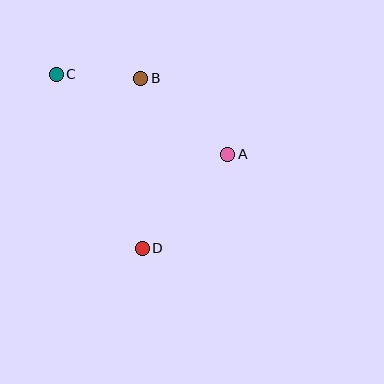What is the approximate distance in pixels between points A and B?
The distance between A and B is approximately 116 pixels.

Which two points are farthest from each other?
Points C and D are farthest from each other.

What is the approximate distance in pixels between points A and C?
The distance between A and C is approximately 189 pixels.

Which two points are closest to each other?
Points B and C are closest to each other.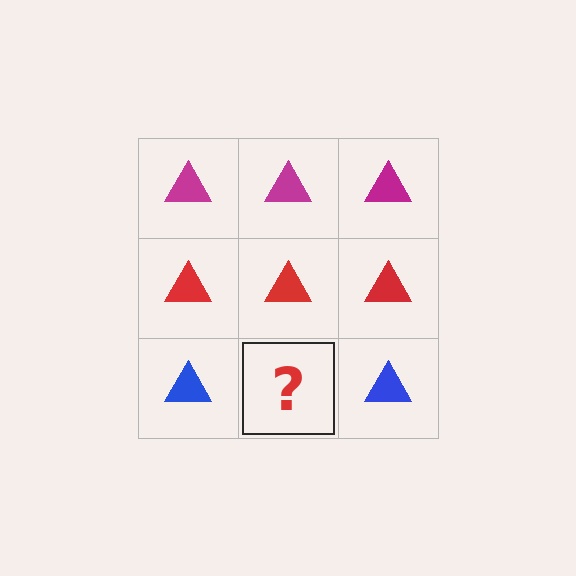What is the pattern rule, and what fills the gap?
The rule is that each row has a consistent color. The gap should be filled with a blue triangle.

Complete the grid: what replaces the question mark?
The question mark should be replaced with a blue triangle.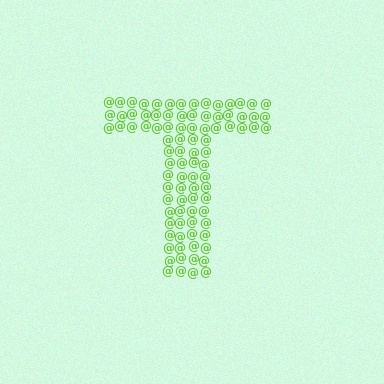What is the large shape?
The large shape is the letter T.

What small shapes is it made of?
It is made of small at signs.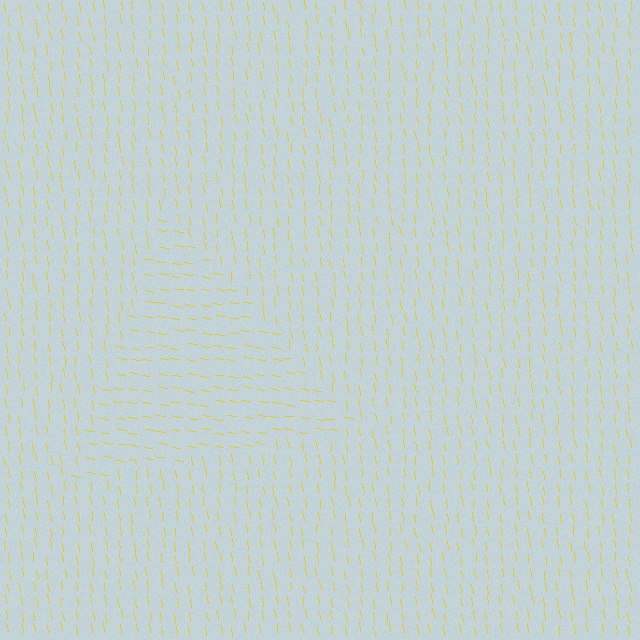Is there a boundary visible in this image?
Yes, there is a texture boundary formed by a change in line orientation.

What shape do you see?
I see a triangle.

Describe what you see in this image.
The image is filled with small yellow line segments. A triangle region in the image has lines oriented differently from the surrounding lines, creating a visible texture boundary.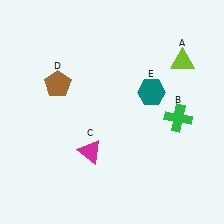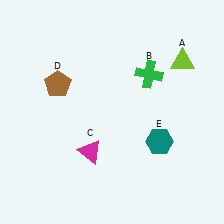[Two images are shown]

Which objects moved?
The objects that moved are: the green cross (B), the teal hexagon (E).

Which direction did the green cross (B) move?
The green cross (B) moved up.